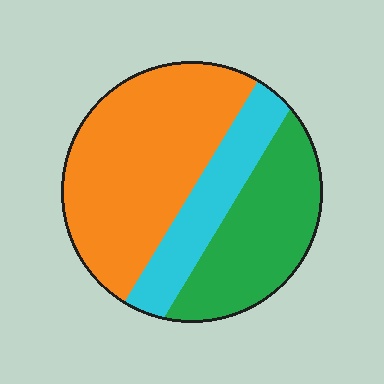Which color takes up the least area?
Cyan, at roughly 20%.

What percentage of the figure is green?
Green covers 30% of the figure.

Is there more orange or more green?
Orange.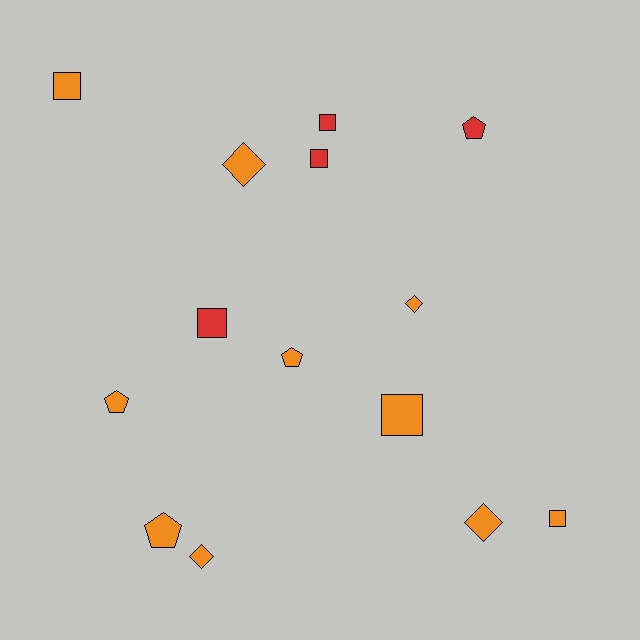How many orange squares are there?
There are 3 orange squares.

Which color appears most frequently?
Orange, with 10 objects.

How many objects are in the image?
There are 14 objects.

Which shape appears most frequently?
Square, with 6 objects.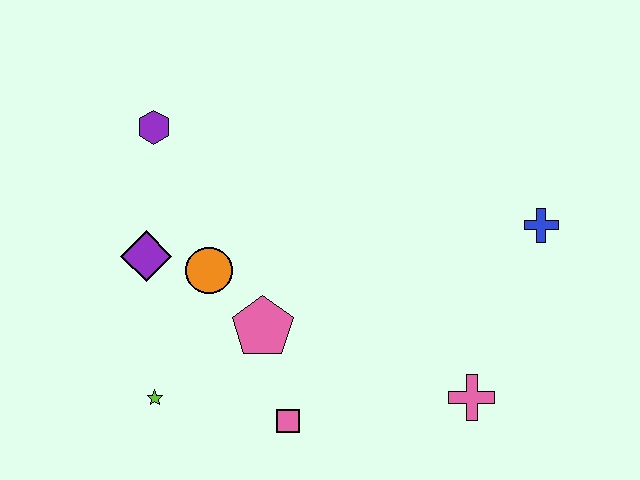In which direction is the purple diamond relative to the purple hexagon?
The purple diamond is below the purple hexagon.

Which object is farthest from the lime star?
The blue cross is farthest from the lime star.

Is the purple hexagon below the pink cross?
No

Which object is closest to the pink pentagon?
The orange circle is closest to the pink pentagon.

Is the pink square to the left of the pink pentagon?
No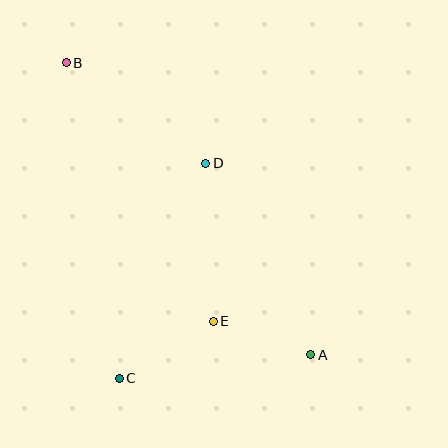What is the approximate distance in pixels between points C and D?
The distance between C and D is approximately 232 pixels.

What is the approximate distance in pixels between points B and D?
The distance between B and D is approximately 172 pixels.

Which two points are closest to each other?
Points A and E are closest to each other.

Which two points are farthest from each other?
Points A and B are farthest from each other.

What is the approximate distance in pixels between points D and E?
The distance between D and E is approximately 158 pixels.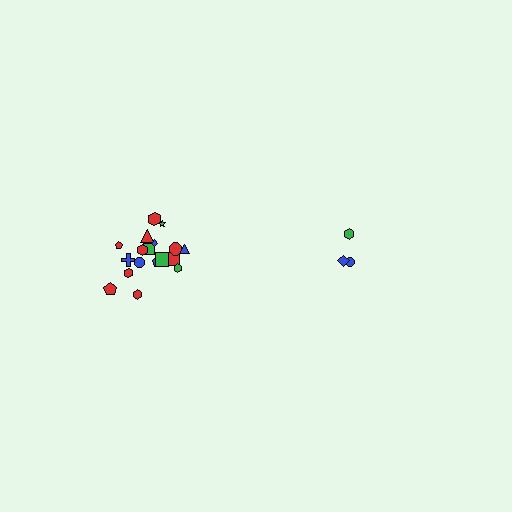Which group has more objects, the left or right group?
The left group.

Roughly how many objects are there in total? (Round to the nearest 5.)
Roughly 20 objects in total.